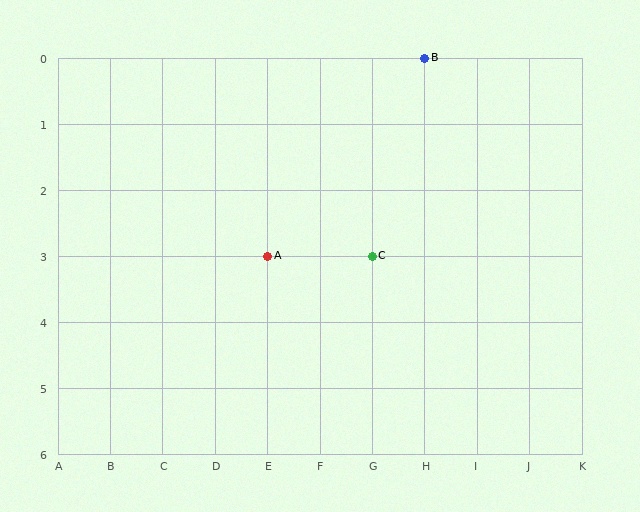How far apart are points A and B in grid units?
Points A and B are 3 columns and 3 rows apart (about 4.2 grid units diagonally).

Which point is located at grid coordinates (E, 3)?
Point A is at (E, 3).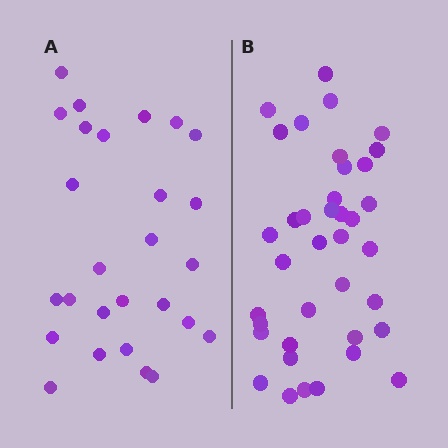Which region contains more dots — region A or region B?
Region B (the right region) has more dots.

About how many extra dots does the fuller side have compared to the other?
Region B has roughly 12 or so more dots than region A.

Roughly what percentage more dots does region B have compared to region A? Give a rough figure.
About 40% more.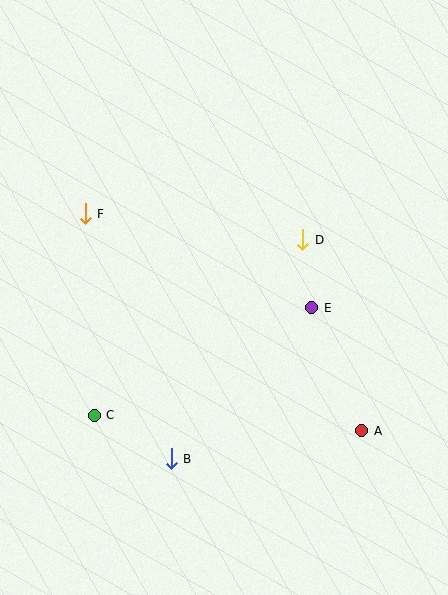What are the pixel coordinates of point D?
Point D is at (303, 240).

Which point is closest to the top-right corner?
Point D is closest to the top-right corner.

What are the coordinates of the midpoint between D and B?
The midpoint between D and B is at (237, 349).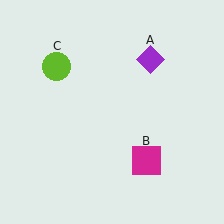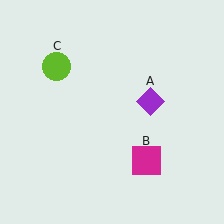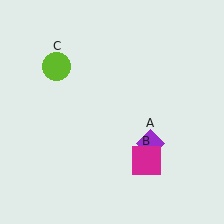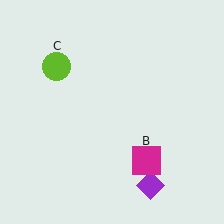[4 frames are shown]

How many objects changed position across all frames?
1 object changed position: purple diamond (object A).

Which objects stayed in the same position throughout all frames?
Magenta square (object B) and lime circle (object C) remained stationary.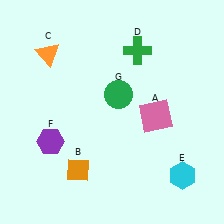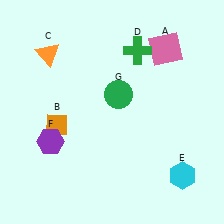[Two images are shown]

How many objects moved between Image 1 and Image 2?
2 objects moved between the two images.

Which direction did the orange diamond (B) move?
The orange diamond (B) moved up.